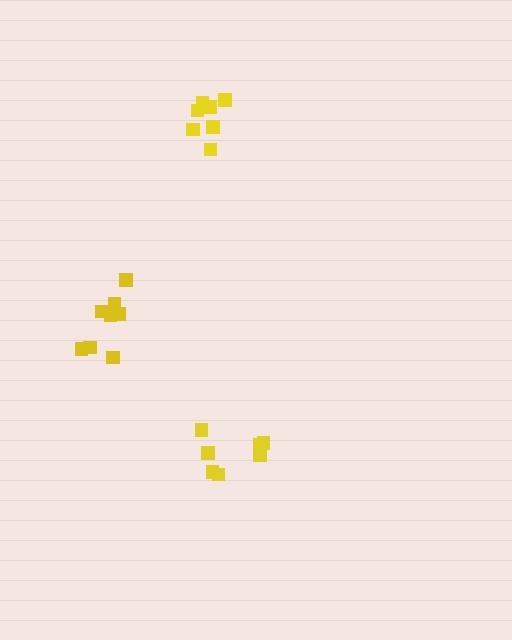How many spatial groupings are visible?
There are 3 spatial groupings.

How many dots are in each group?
Group 1: 7 dots, Group 2: 7 dots, Group 3: 8 dots (22 total).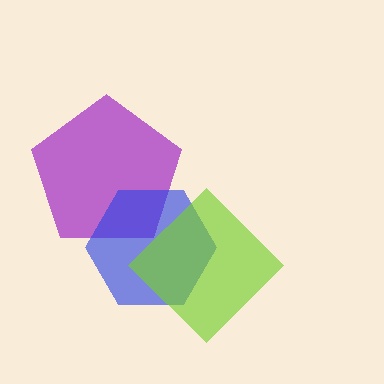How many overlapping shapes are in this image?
There are 3 overlapping shapes in the image.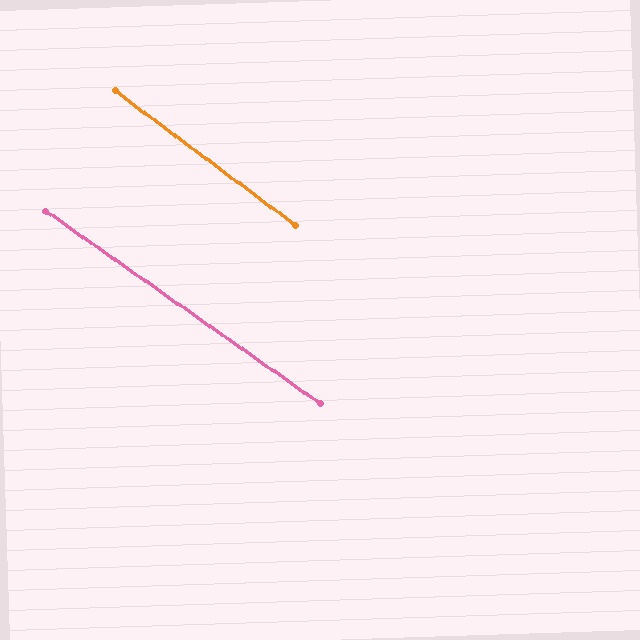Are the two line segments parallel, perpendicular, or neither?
Parallel — their directions differ by only 1.7°.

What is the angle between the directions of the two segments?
Approximately 2 degrees.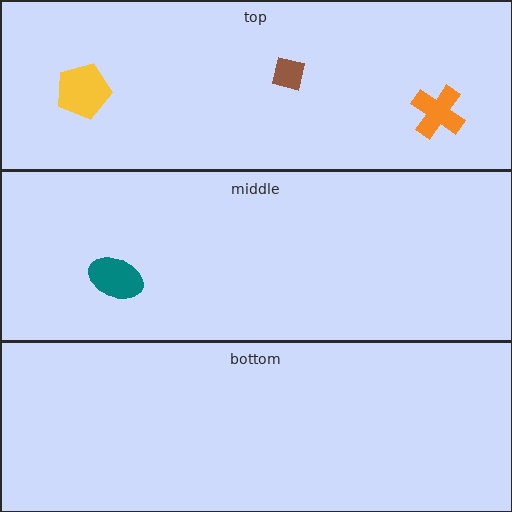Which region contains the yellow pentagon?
The top region.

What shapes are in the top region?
The yellow pentagon, the brown square, the orange cross.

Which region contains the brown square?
The top region.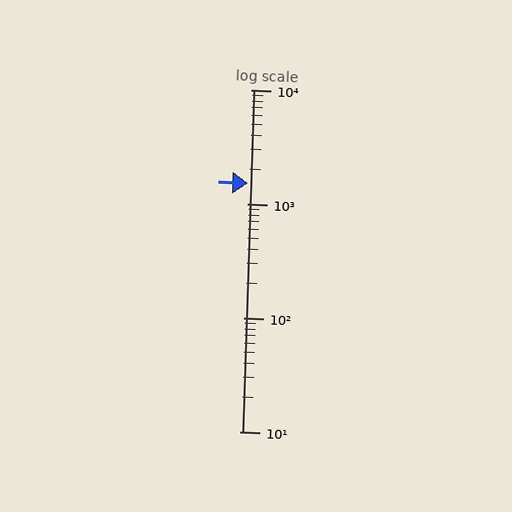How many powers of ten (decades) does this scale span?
The scale spans 3 decades, from 10 to 10000.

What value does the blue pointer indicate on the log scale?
The pointer indicates approximately 1500.